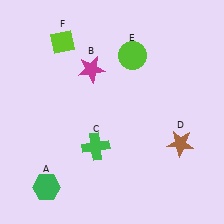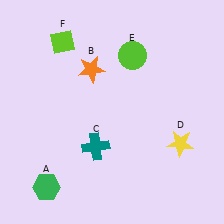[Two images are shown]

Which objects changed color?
B changed from magenta to orange. C changed from green to teal. D changed from brown to yellow.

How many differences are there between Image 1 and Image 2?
There are 3 differences between the two images.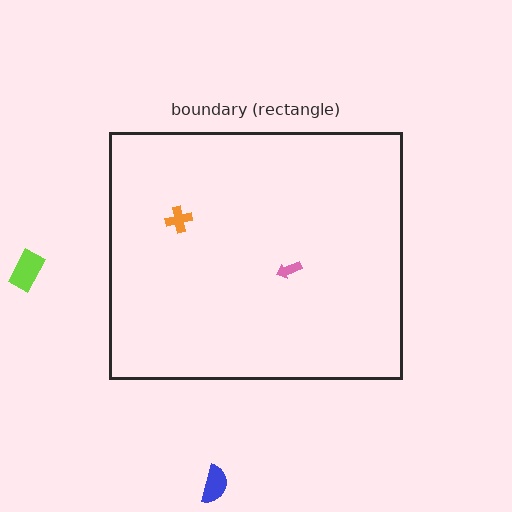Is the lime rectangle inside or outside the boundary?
Outside.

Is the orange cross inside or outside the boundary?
Inside.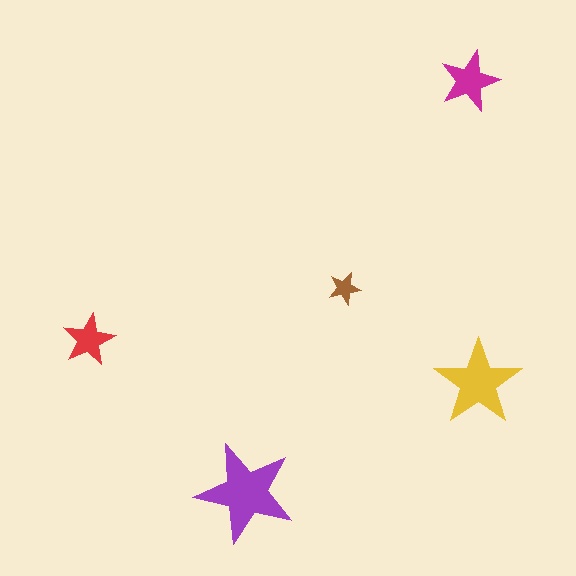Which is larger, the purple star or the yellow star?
The purple one.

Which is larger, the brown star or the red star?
The red one.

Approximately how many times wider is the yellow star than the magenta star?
About 1.5 times wider.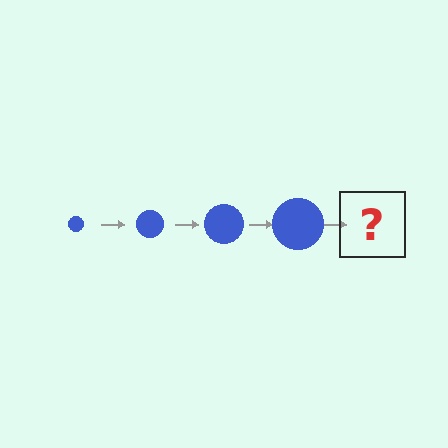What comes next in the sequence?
The next element should be a blue circle, larger than the previous one.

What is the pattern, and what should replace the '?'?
The pattern is that the circle gets progressively larger each step. The '?' should be a blue circle, larger than the previous one.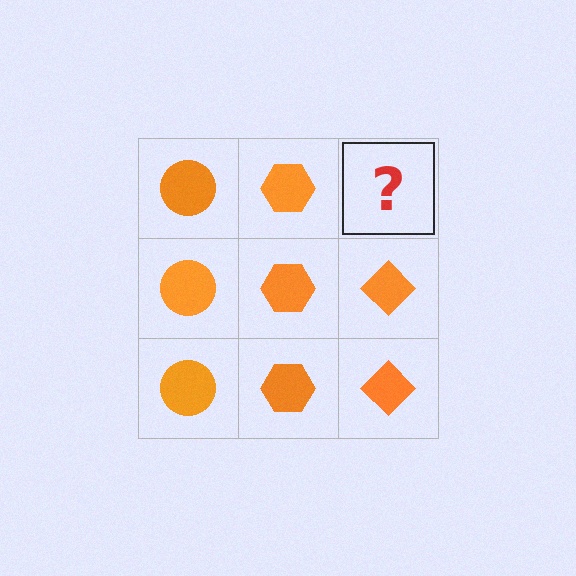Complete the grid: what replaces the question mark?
The question mark should be replaced with an orange diamond.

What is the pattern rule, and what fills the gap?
The rule is that each column has a consistent shape. The gap should be filled with an orange diamond.